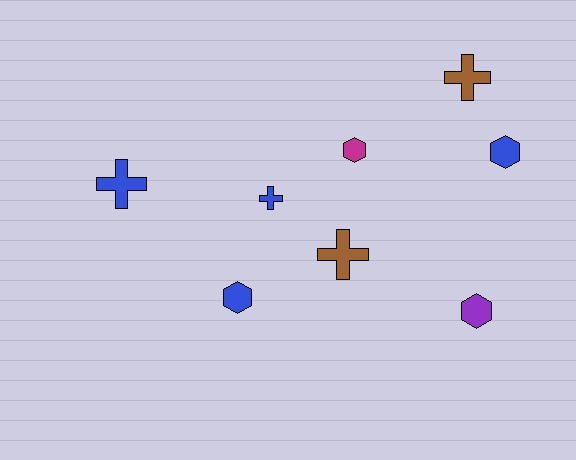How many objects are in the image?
There are 8 objects.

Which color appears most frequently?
Blue, with 4 objects.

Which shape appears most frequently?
Cross, with 4 objects.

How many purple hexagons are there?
There is 1 purple hexagon.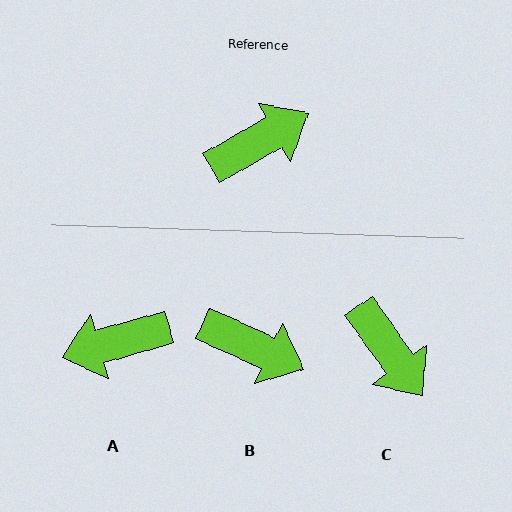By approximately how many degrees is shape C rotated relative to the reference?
Approximately 84 degrees clockwise.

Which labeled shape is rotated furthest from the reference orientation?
A, about 166 degrees away.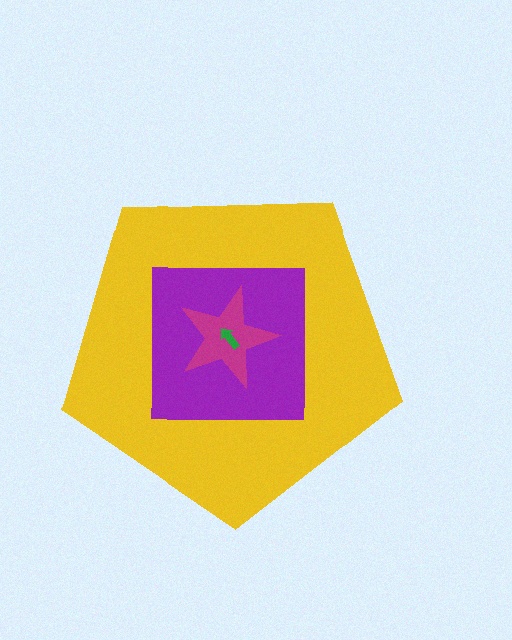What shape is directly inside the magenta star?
The green arrow.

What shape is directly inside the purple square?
The magenta star.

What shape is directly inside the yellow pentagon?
The purple square.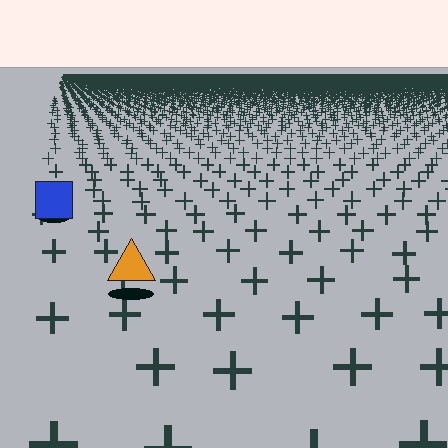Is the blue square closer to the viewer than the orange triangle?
No. The orange triangle is closer — you can tell from the texture gradient: the ground texture is coarser near it.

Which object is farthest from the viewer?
The blue square is farthest from the viewer. It appears smaller and the ground texture around it is denser.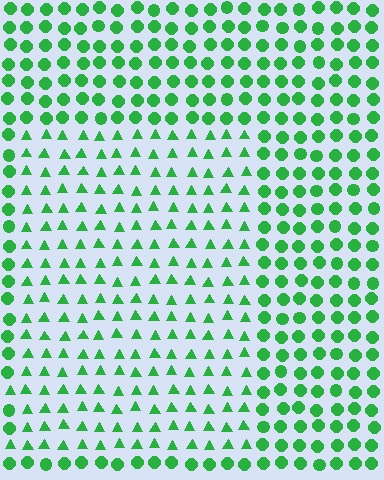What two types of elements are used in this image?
The image uses triangles inside the rectangle region and circles outside it.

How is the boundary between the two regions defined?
The boundary is defined by a change in element shape: triangles inside vs. circles outside. All elements share the same color and spacing.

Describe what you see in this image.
The image is filled with small green elements arranged in a uniform grid. A rectangle-shaped region contains triangles, while the surrounding area contains circles. The boundary is defined purely by the change in element shape.